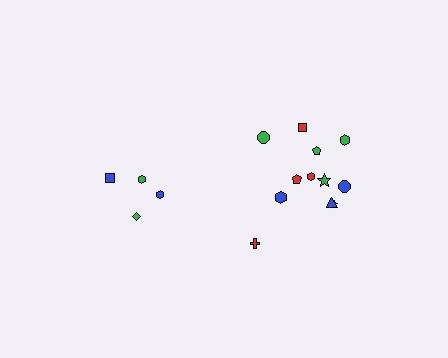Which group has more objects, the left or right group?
The right group.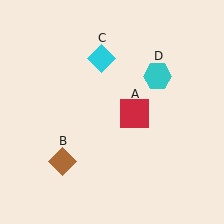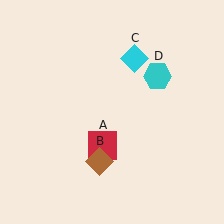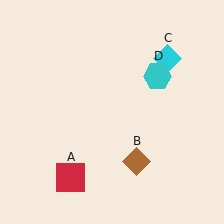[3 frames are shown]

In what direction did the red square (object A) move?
The red square (object A) moved down and to the left.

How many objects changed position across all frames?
3 objects changed position: red square (object A), brown diamond (object B), cyan diamond (object C).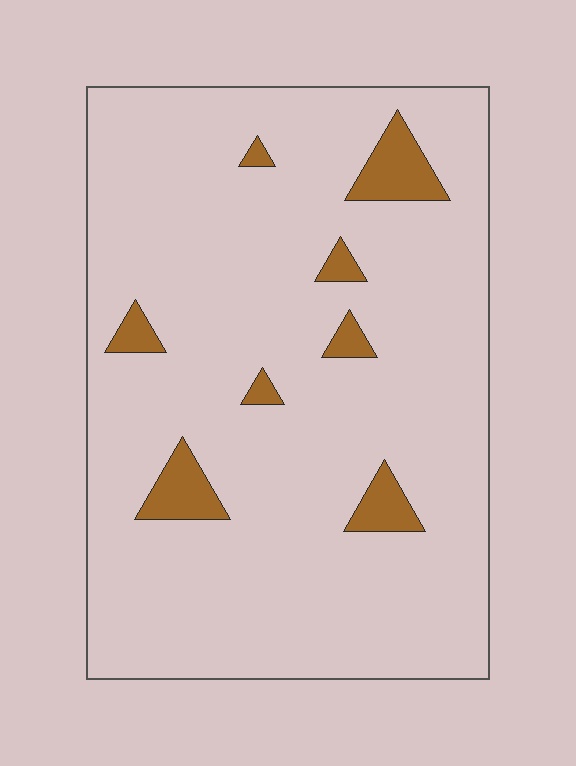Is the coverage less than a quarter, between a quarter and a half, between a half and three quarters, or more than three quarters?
Less than a quarter.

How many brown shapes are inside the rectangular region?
8.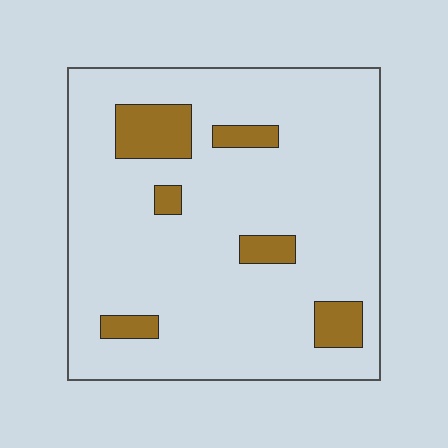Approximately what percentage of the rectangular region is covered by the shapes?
Approximately 10%.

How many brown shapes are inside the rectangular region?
6.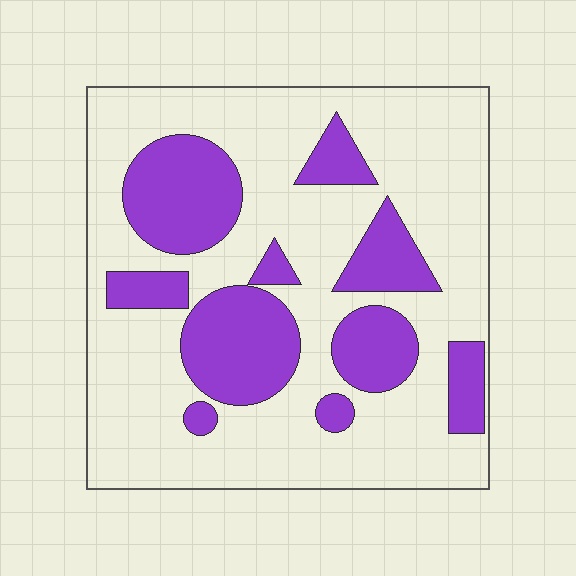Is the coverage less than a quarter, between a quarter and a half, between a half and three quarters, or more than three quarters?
Between a quarter and a half.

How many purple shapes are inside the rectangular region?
10.